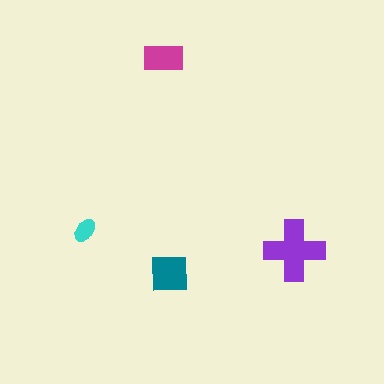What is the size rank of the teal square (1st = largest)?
2nd.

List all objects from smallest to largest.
The cyan ellipse, the magenta rectangle, the teal square, the purple cross.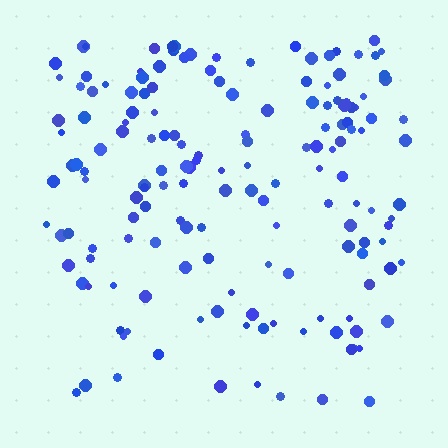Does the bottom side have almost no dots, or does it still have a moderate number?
Still a moderate number, just noticeably fewer than the top.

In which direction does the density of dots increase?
From bottom to top, with the top side densest.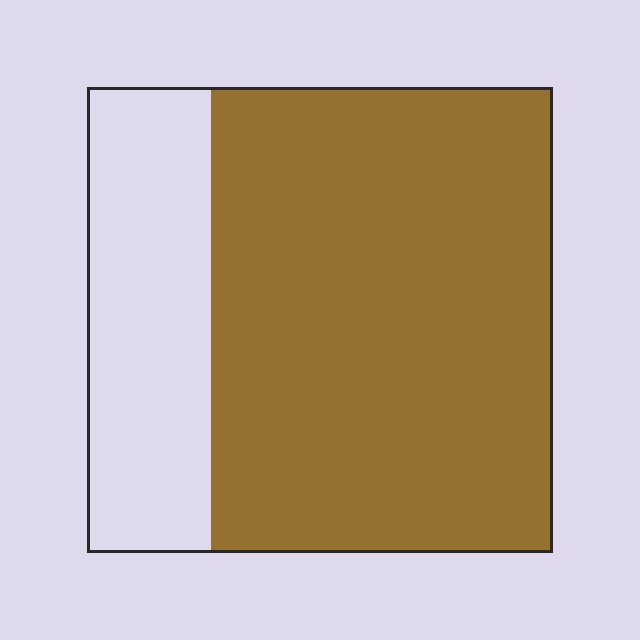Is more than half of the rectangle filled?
Yes.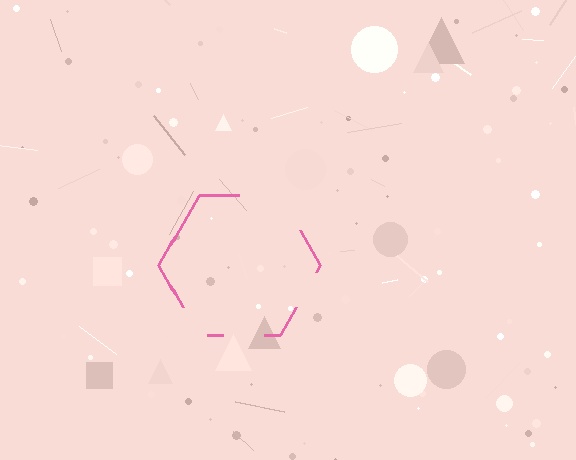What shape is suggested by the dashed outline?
The dashed outline suggests a hexagon.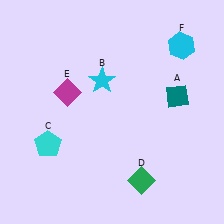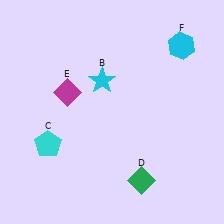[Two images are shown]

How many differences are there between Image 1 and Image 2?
There is 1 difference between the two images.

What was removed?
The teal diamond (A) was removed in Image 2.